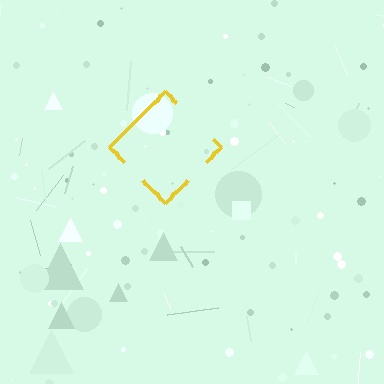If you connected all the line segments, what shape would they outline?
They would outline a diamond.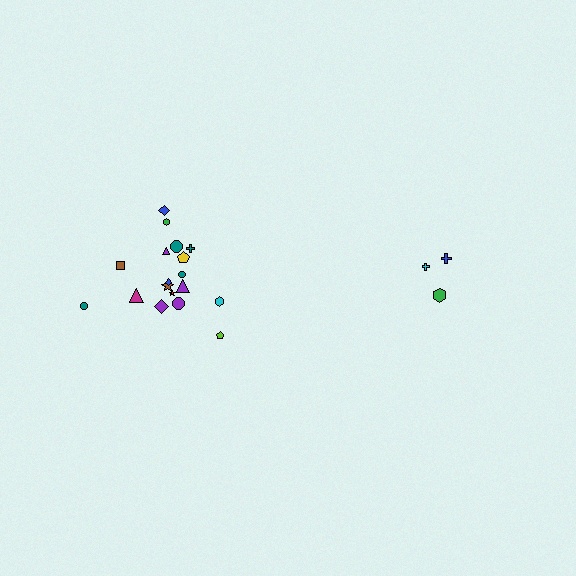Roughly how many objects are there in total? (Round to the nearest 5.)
Roughly 20 objects in total.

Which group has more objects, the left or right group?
The left group.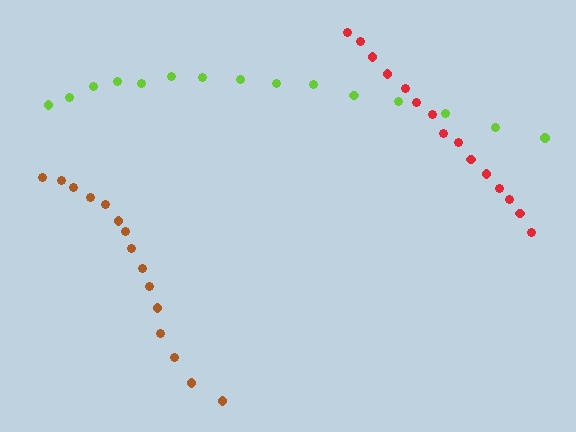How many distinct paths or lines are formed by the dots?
There are 3 distinct paths.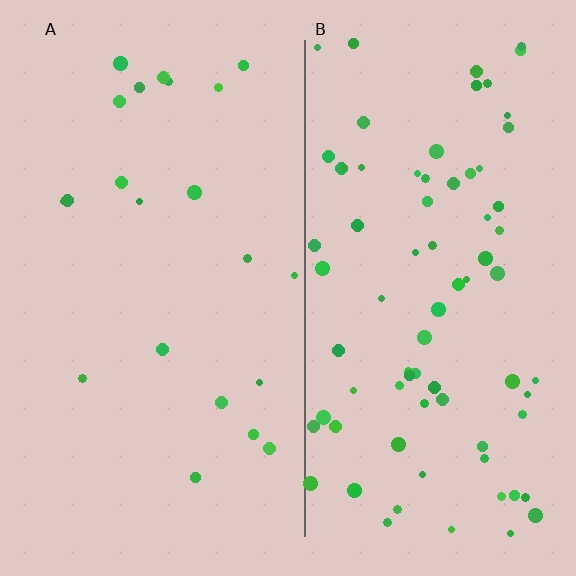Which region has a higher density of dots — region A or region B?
B (the right).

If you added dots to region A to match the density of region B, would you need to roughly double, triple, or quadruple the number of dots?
Approximately quadruple.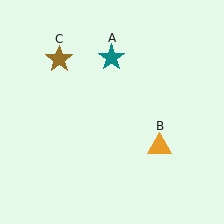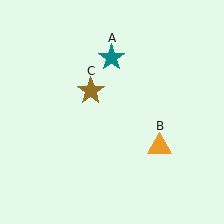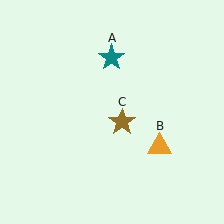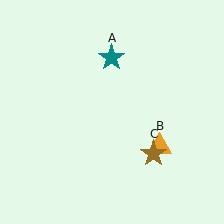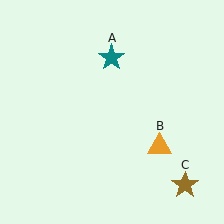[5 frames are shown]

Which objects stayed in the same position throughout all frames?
Teal star (object A) and orange triangle (object B) remained stationary.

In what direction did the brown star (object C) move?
The brown star (object C) moved down and to the right.